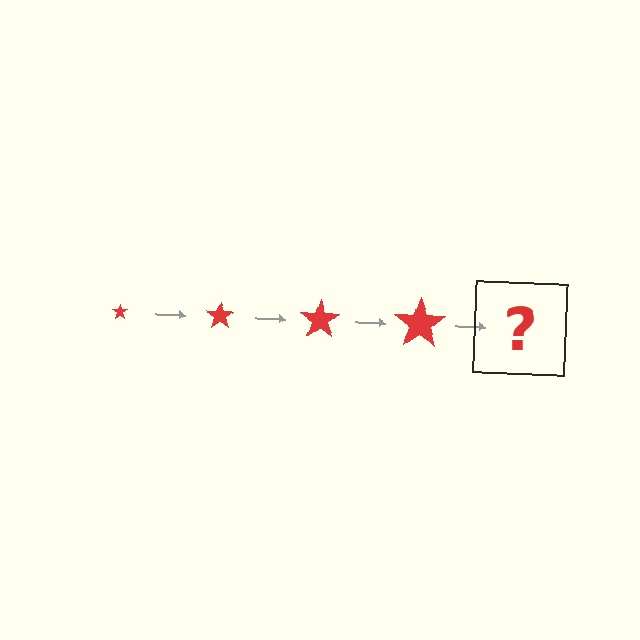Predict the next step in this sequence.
The next step is a red star, larger than the previous one.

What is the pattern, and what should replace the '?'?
The pattern is that the star gets progressively larger each step. The '?' should be a red star, larger than the previous one.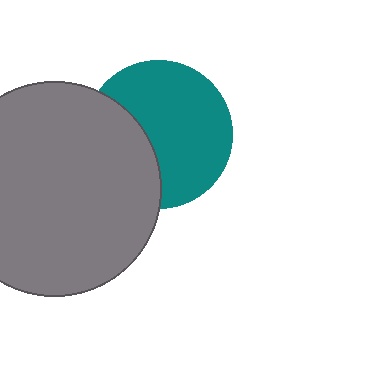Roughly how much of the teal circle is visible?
Most of it is visible (roughly 65%).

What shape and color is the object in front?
The object in front is a gray circle.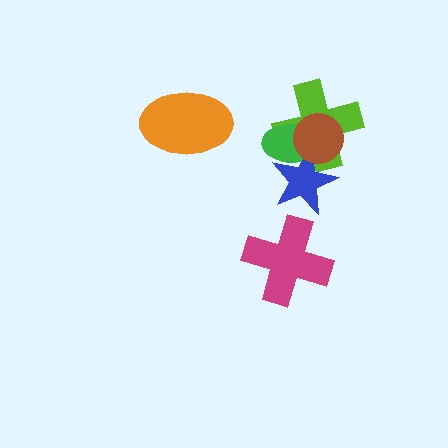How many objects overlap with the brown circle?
3 objects overlap with the brown circle.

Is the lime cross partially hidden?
Yes, it is partially covered by another shape.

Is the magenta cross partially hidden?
No, no other shape covers it.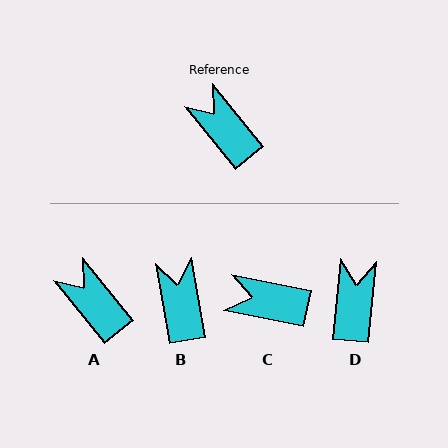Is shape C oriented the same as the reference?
No, it is off by about 40 degrees.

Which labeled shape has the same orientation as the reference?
A.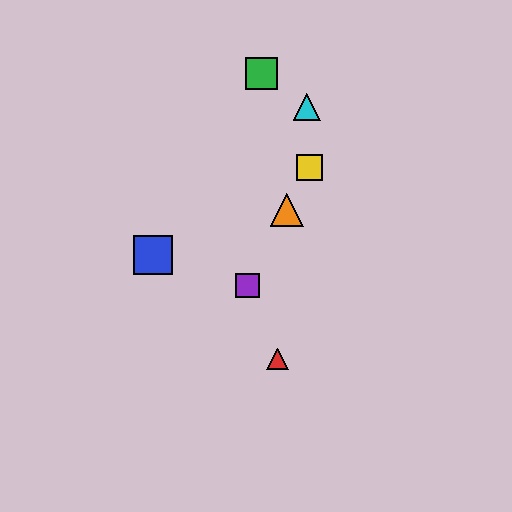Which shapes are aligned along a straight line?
The yellow square, the purple square, the orange triangle are aligned along a straight line.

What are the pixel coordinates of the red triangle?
The red triangle is at (278, 359).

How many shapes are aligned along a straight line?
3 shapes (the yellow square, the purple square, the orange triangle) are aligned along a straight line.